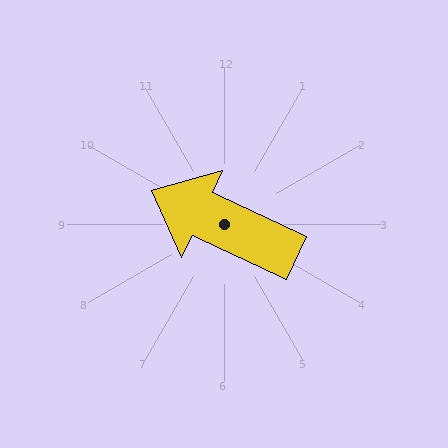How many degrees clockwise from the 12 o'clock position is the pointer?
Approximately 295 degrees.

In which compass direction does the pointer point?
Northwest.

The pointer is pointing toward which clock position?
Roughly 10 o'clock.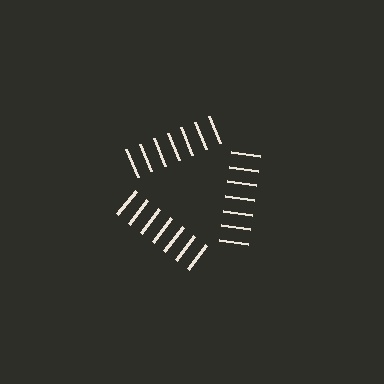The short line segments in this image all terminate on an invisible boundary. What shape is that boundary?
An illusory triangle — the line segments terminate on its edges but no continuous stroke is drawn.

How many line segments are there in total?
21 — 7 along each of the 3 edges.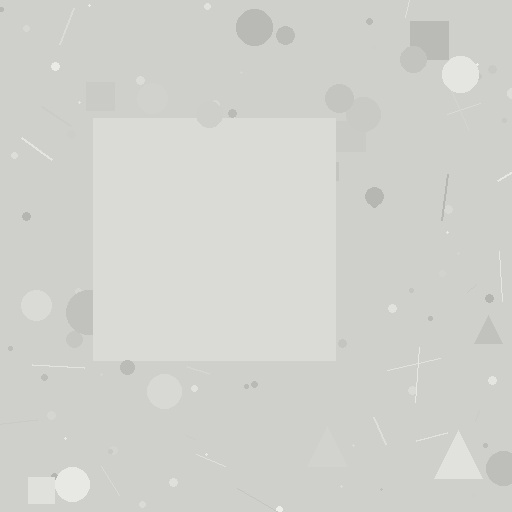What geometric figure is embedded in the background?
A square is embedded in the background.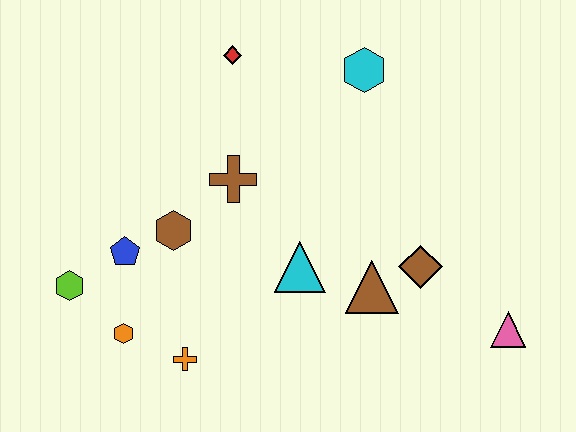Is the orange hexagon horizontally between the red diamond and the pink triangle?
No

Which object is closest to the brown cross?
The brown hexagon is closest to the brown cross.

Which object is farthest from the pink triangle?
The lime hexagon is farthest from the pink triangle.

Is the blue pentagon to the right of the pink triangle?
No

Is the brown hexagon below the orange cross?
No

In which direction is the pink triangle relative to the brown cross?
The pink triangle is to the right of the brown cross.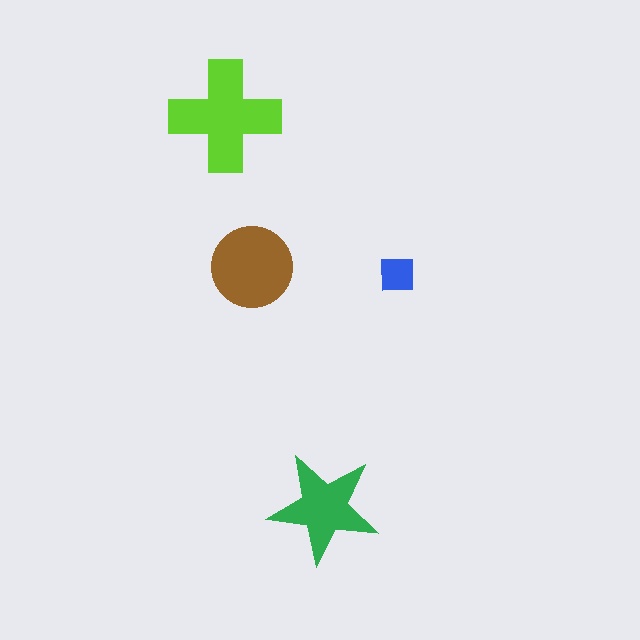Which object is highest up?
The lime cross is topmost.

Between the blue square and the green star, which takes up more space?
The green star.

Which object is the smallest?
The blue square.